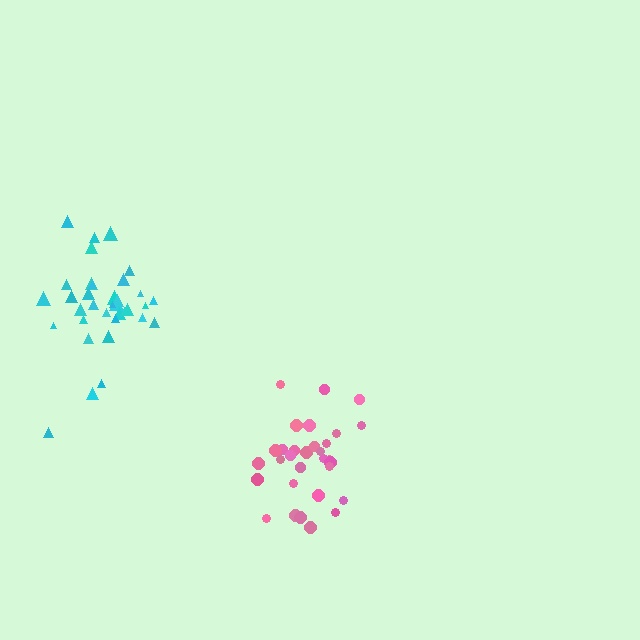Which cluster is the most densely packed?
Cyan.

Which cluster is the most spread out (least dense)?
Pink.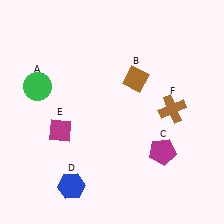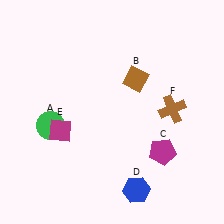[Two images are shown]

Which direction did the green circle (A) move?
The green circle (A) moved down.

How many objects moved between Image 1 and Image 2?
2 objects moved between the two images.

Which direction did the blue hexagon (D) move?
The blue hexagon (D) moved right.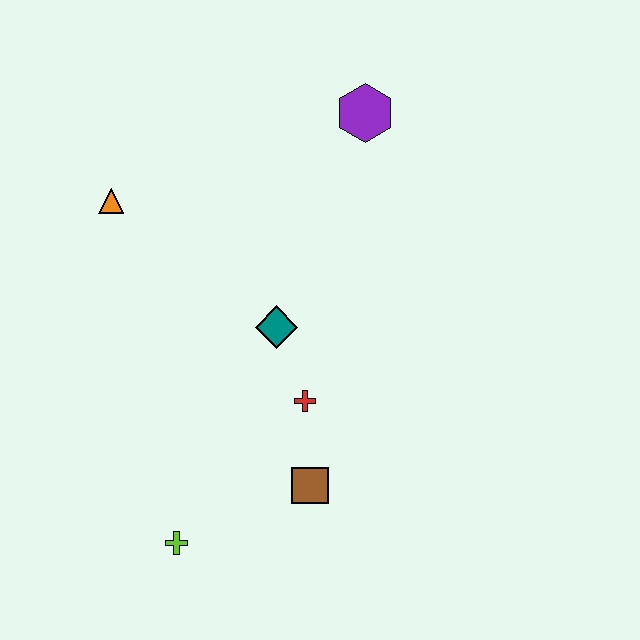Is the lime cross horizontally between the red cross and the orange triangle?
Yes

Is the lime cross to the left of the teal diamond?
Yes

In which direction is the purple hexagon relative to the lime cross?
The purple hexagon is above the lime cross.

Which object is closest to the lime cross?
The brown square is closest to the lime cross.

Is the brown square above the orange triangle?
No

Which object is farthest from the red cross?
The purple hexagon is farthest from the red cross.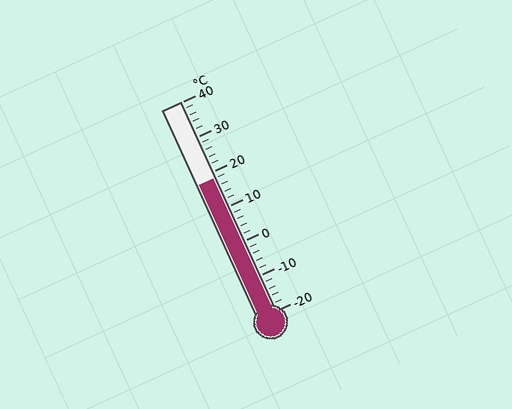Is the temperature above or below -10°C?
The temperature is above -10°C.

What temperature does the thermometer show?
The thermometer shows approximately 18°C.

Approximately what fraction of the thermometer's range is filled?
The thermometer is filled to approximately 65% of its range.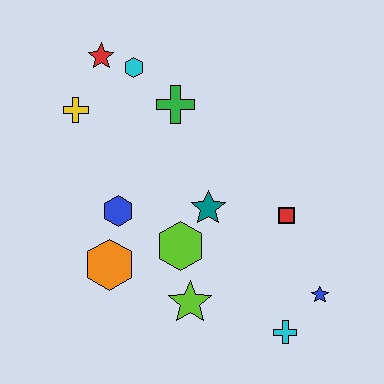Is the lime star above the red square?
No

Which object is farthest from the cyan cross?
The red star is farthest from the cyan cross.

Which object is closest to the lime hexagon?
The teal star is closest to the lime hexagon.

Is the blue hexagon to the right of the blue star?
No